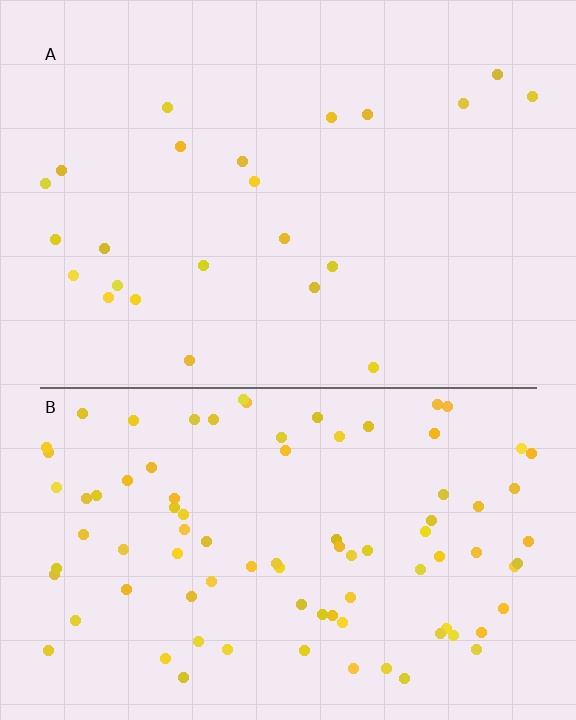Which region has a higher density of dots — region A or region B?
B (the bottom).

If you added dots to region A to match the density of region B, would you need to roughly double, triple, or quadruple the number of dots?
Approximately quadruple.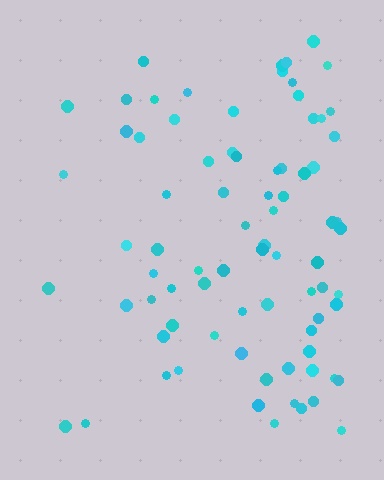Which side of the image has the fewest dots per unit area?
The left.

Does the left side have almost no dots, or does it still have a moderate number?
Still a moderate number, just noticeably fewer than the right.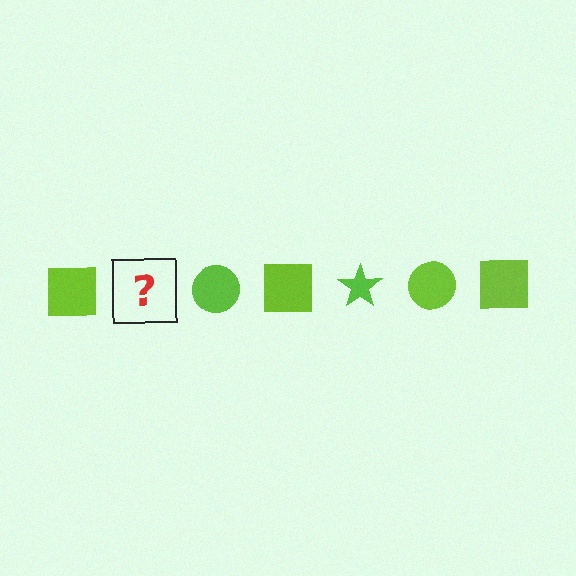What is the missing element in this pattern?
The missing element is a lime star.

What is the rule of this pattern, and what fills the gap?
The rule is that the pattern cycles through square, star, circle shapes in lime. The gap should be filled with a lime star.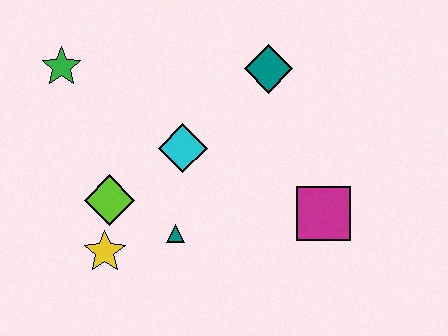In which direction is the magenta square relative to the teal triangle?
The magenta square is to the right of the teal triangle.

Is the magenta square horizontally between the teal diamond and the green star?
No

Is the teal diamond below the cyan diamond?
No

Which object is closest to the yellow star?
The lime diamond is closest to the yellow star.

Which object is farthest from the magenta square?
The green star is farthest from the magenta square.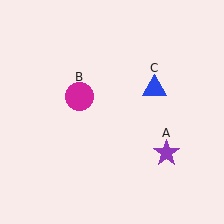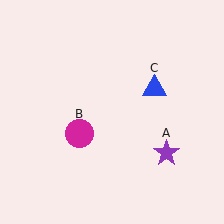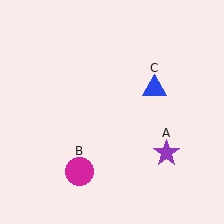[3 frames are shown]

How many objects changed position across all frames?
1 object changed position: magenta circle (object B).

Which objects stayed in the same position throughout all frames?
Purple star (object A) and blue triangle (object C) remained stationary.